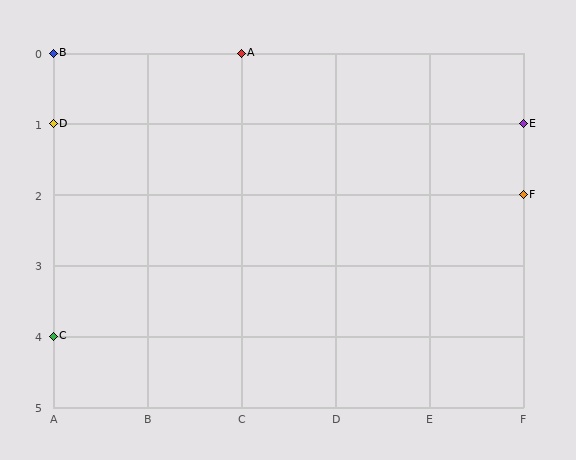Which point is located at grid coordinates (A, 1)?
Point D is at (A, 1).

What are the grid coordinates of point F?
Point F is at grid coordinates (F, 2).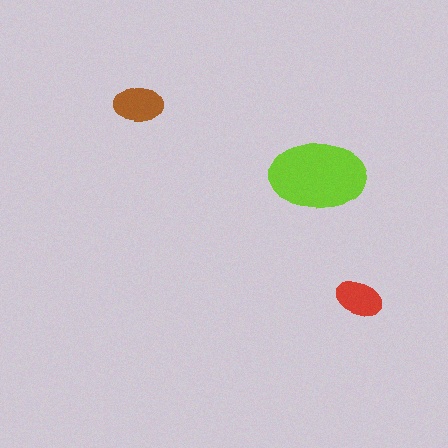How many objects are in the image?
There are 3 objects in the image.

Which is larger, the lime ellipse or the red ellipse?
The lime one.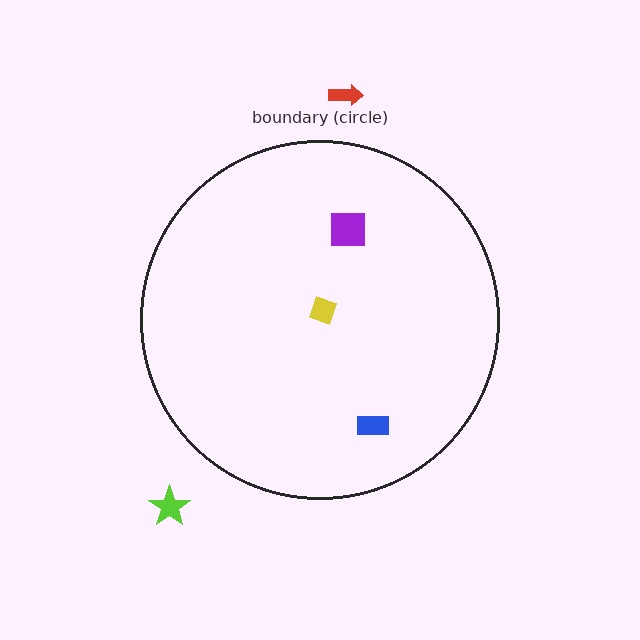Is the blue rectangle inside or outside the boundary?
Inside.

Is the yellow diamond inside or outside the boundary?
Inside.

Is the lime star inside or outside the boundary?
Outside.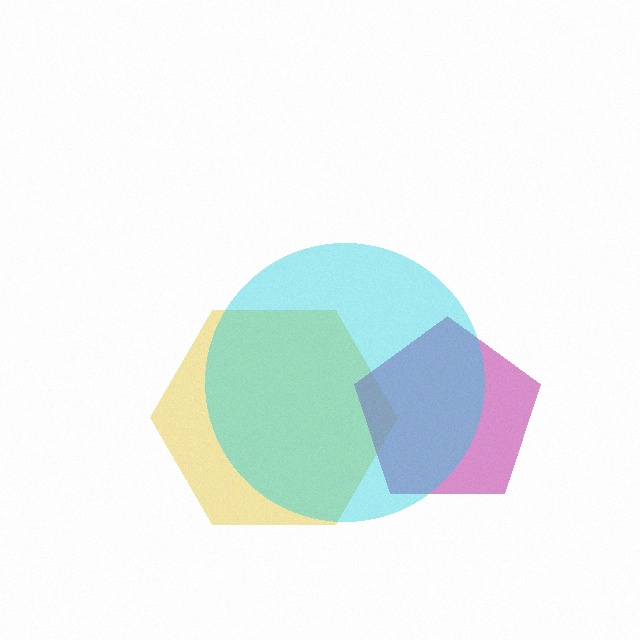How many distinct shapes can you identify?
There are 3 distinct shapes: a yellow hexagon, a magenta pentagon, a cyan circle.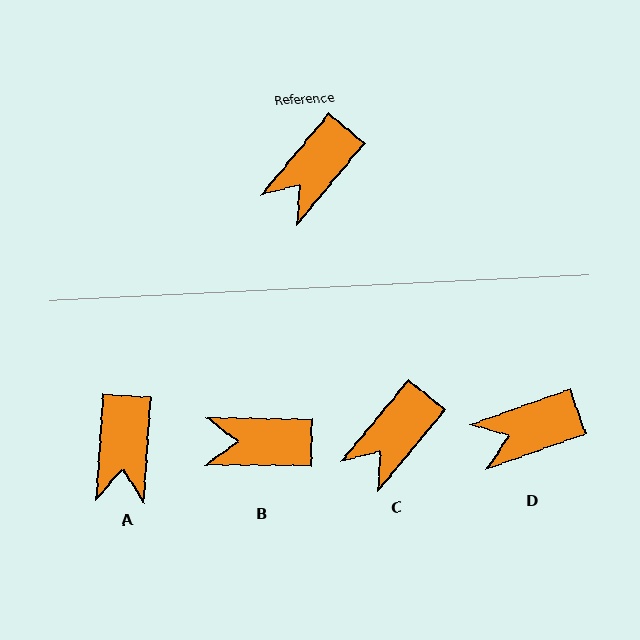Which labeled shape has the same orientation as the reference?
C.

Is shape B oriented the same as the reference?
No, it is off by about 51 degrees.